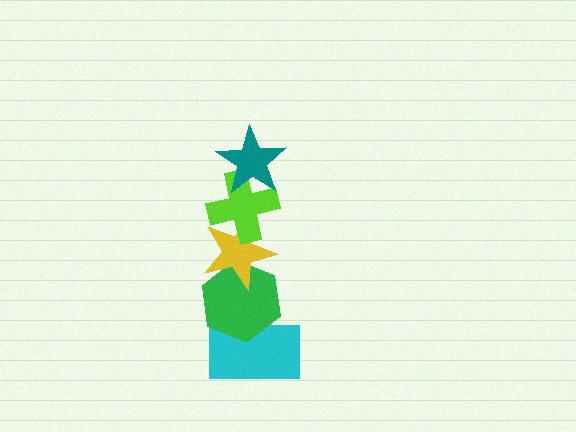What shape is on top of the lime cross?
The teal star is on top of the lime cross.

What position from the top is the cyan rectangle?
The cyan rectangle is 5th from the top.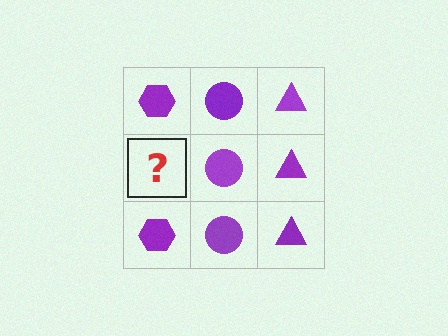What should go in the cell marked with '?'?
The missing cell should contain a purple hexagon.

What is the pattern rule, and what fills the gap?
The rule is that each column has a consistent shape. The gap should be filled with a purple hexagon.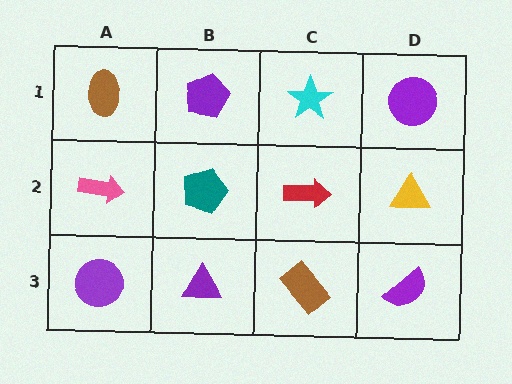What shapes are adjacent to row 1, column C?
A red arrow (row 2, column C), a purple pentagon (row 1, column B), a purple circle (row 1, column D).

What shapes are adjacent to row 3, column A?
A pink arrow (row 2, column A), a purple triangle (row 3, column B).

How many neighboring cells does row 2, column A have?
3.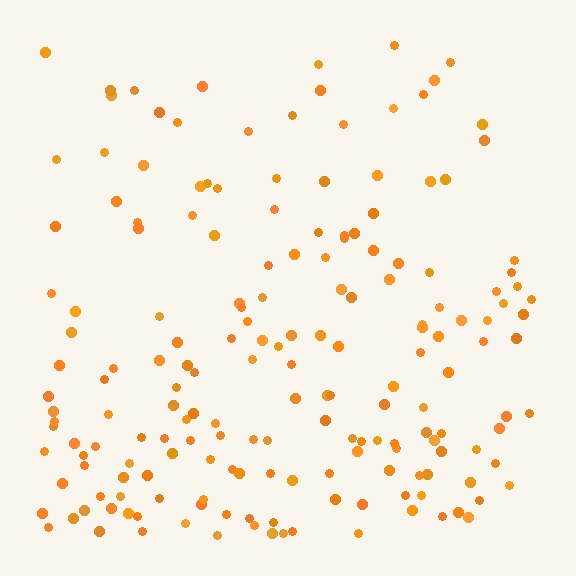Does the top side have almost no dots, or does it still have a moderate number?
Still a moderate number, just noticeably fewer than the bottom.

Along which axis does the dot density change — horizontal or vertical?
Vertical.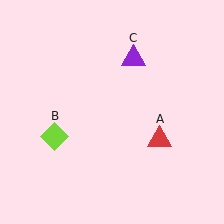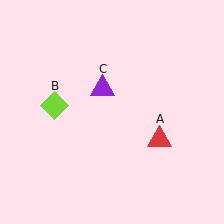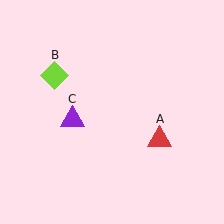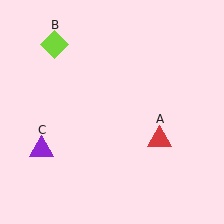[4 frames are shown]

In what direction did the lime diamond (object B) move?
The lime diamond (object B) moved up.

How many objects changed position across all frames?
2 objects changed position: lime diamond (object B), purple triangle (object C).